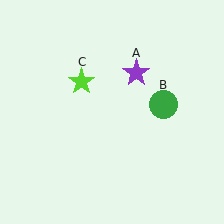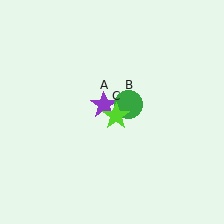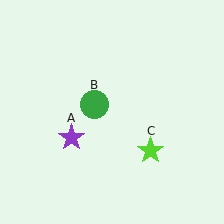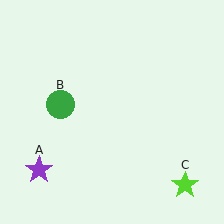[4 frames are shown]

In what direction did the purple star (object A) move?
The purple star (object A) moved down and to the left.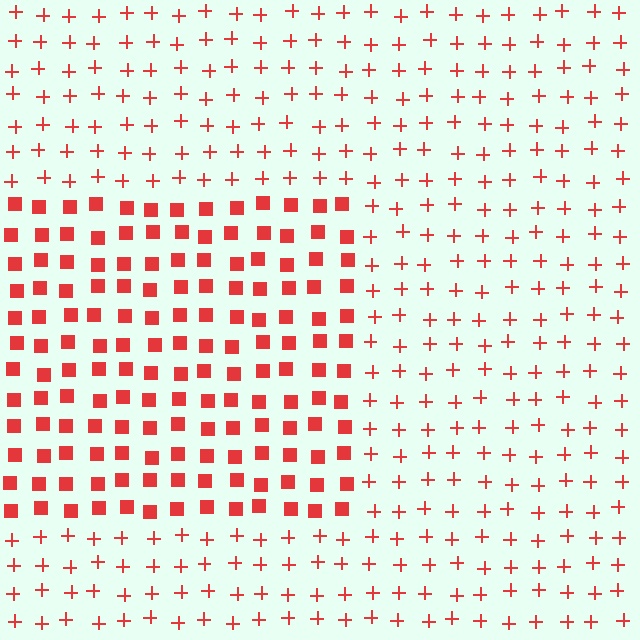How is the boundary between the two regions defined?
The boundary is defined by a change in element shape: squares inside vs. plus signs outside. All elements share the same color and spacing.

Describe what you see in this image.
The image is filled with small red elements arranged in a uniform grid. A rectangle-shaped region contains squares, while the surrounding area contains plus signs. The boundary is defined purely by the change in element shape.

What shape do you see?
I see a rectangle.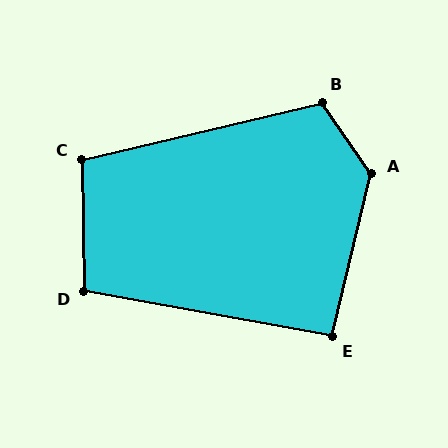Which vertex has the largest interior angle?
A, at approximately 131 degrees.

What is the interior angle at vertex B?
Approximately 112 degrees (obtuse).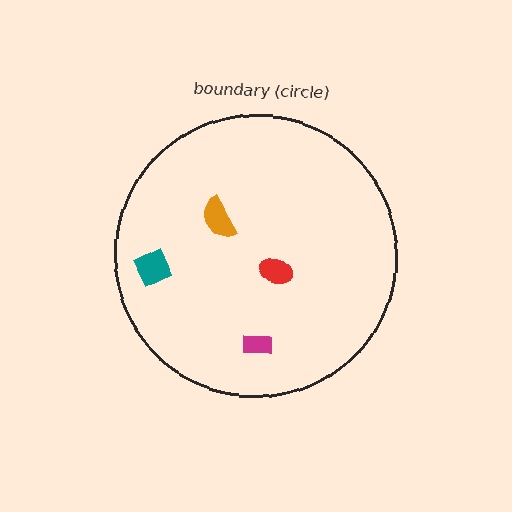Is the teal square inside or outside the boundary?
Inside.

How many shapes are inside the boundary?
4 inside, 0 outside.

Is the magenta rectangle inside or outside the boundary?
Inside.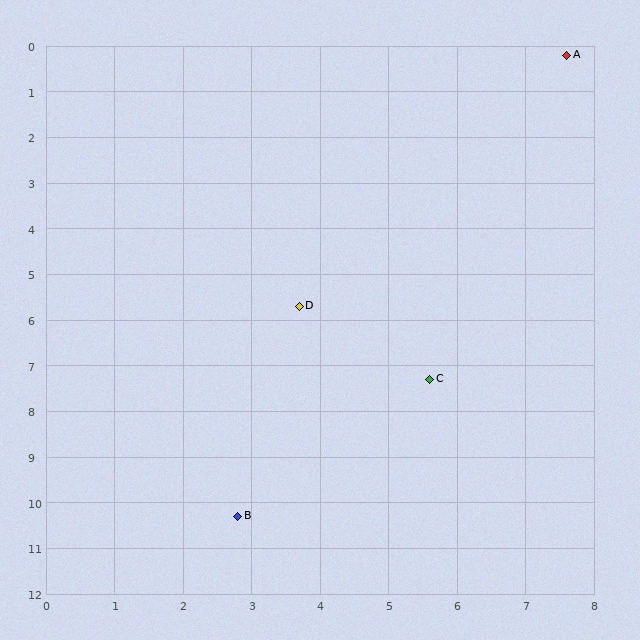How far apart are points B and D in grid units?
Points B and D are about 4.7 grid units apart.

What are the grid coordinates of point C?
Point C is at approximately (5.6, 7.3).